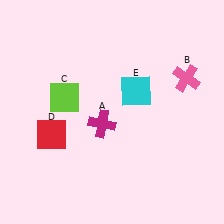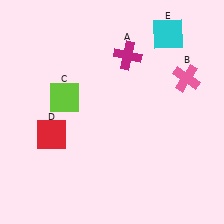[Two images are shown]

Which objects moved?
The objects that moved are: the magenta cross (A), the cyan square (E).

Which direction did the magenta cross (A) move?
The magenta cross (A) moved up.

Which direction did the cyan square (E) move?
The cyan square (E) moved up.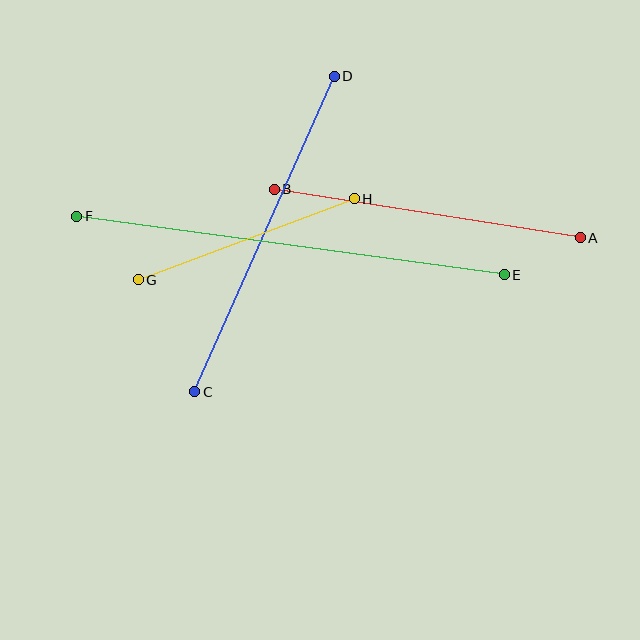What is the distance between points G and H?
The distance is approximately 231 pixels.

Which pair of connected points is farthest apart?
Points E and F are farthest apart.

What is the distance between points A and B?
The distance is approximately 310 pixels.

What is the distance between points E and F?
The distance is approximately 432 pixels.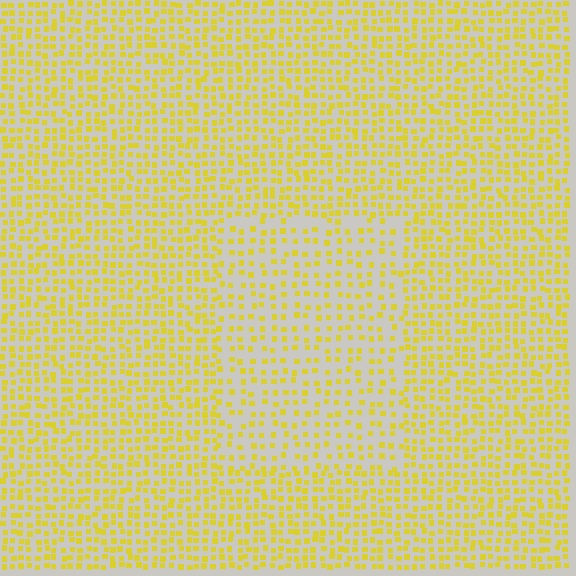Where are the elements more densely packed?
The elements are more densely packed outside the rectangle boundary.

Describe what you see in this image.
The image contains small yellow elements arranged at two different densities. A rectangle-shaped region is visible where the elements are less densely packed than the surrounding area.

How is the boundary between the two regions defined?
The boundary is defined by a change in element density (approximately 1.6x ratio). All elements are the same color, size, and shape.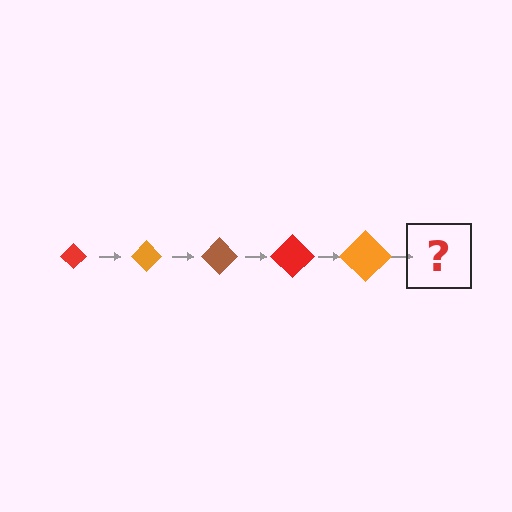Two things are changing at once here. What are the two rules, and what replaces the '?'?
The two rules are that the diamond grows larger each step and the color cycles through red, orange, and brown. The '?' should be a brown diamond, larger than the previous one.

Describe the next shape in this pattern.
It should be a brown diamond, larger than the previous one.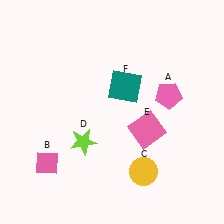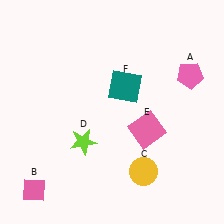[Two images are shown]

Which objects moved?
The objects that moved are: the pink pentagon (A), the pink diamond (B).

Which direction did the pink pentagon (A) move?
The pink pentagon (A) moved right.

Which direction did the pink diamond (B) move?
The pink diamond (B) moved down.